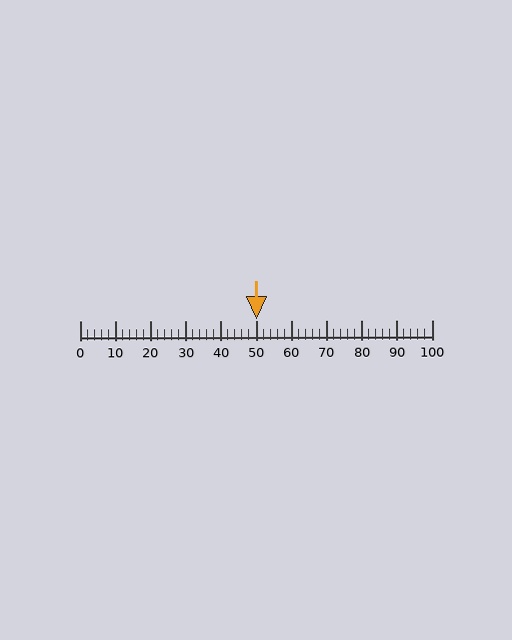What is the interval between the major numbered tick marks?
The major tick marks are spaced 10 units apart.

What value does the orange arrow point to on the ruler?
The orange arrow points to approximately 50.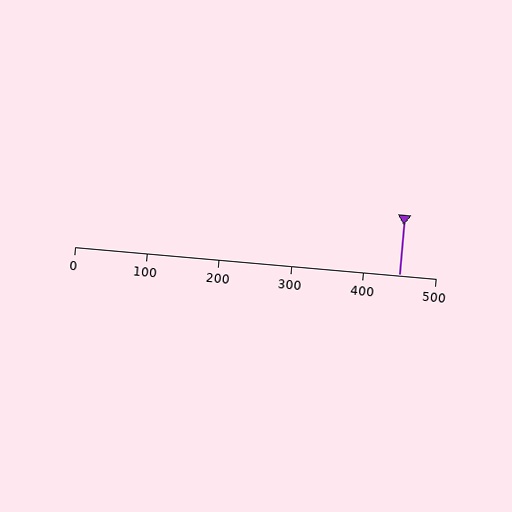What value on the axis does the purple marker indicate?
The marker indicates approximately 450.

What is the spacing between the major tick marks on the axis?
The major ticks are spaced 100 apart.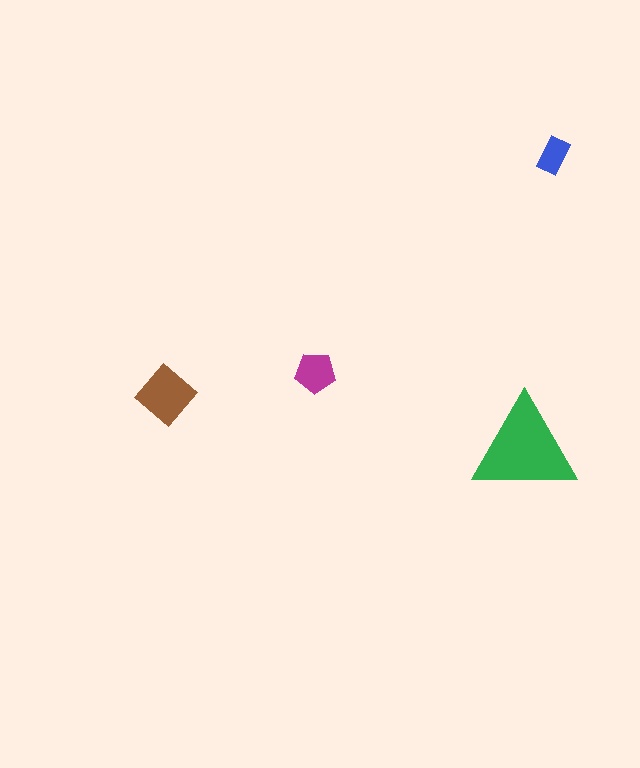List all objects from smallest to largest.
The blue rectangle, the magenta pentagon, the brown diamond, the green triangle.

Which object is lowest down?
The green triangle is bottommost.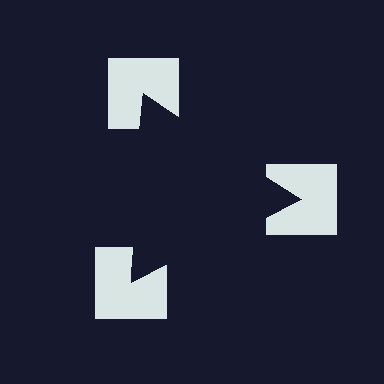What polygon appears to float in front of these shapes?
An illusory triangle — its edges are inferred from the aligned wedge cuts in the notched squares, not physically drawn.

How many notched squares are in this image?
There are 3 — one at each vertex of the illusory triangle.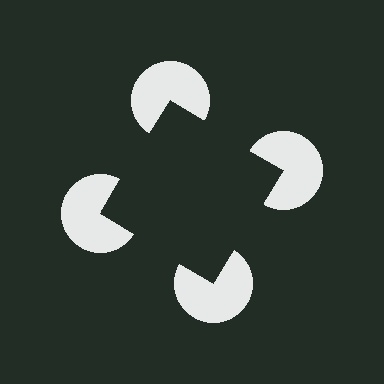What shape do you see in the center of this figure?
An illusory square — its edges are inferred from the aligned wedge cuts in the pac-man discs, not physically drawn.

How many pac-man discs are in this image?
There are 4 — one at each vertex of the illusory square.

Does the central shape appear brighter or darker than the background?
It typically appears slightly darker than the background, even though no actual brightness change is drawn.